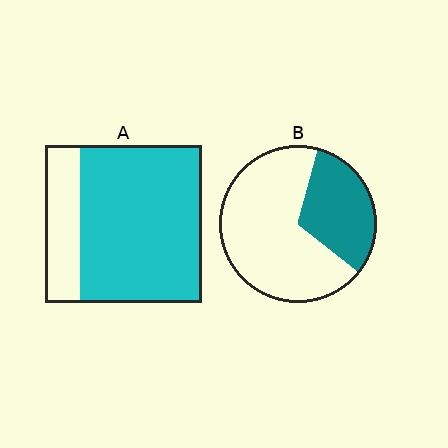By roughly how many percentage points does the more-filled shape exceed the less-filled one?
By roughly 45 percentage points (A over B).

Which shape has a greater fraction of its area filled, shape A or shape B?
Shape A.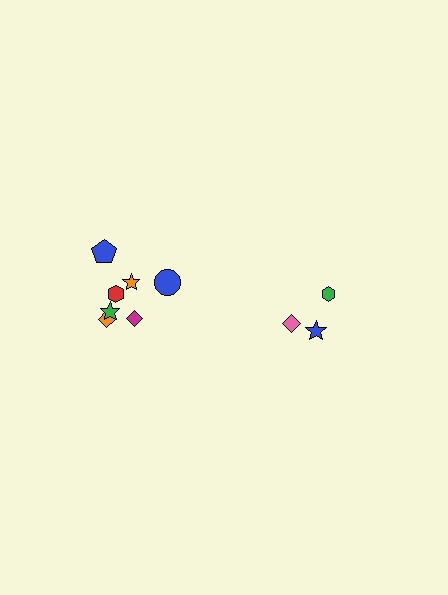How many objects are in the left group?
There are 7 objects.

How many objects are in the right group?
There are 3 objects.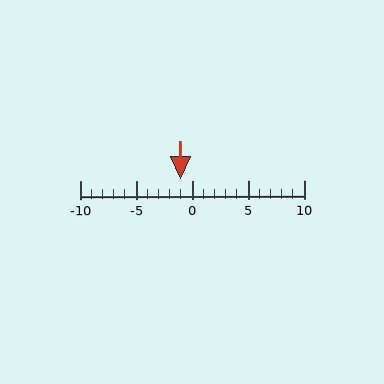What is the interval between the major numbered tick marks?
The major tick marks are spaced 5 units apart.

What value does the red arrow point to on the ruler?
The red arrow points to approximately -1.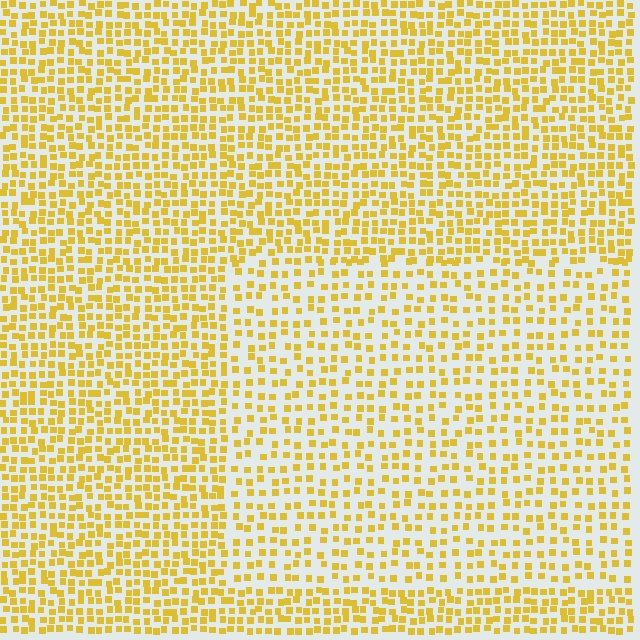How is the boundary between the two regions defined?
The boundary is defined by a change in element density (approximately 1.6x ratio). All elements are the same color, size, and shape.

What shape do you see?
I see a rectangle.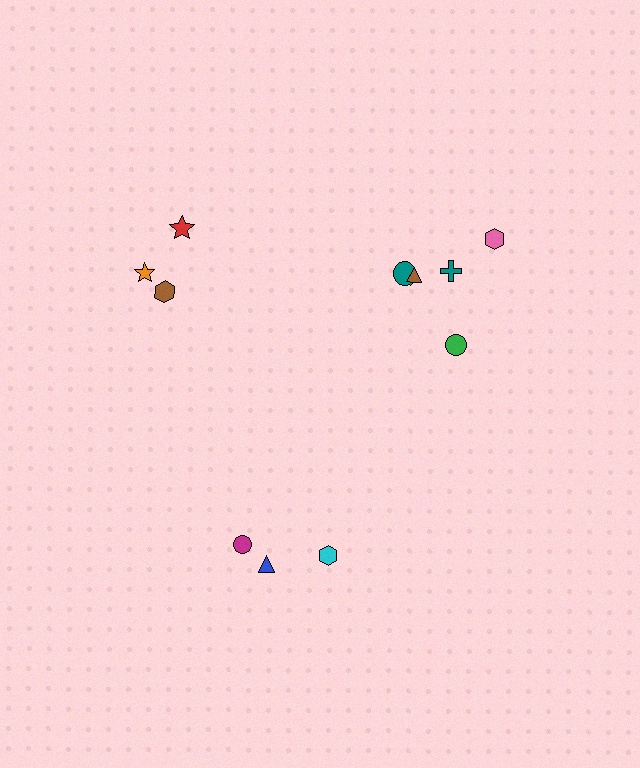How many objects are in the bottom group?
There are 3 objects.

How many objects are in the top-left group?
There are 3 objects.